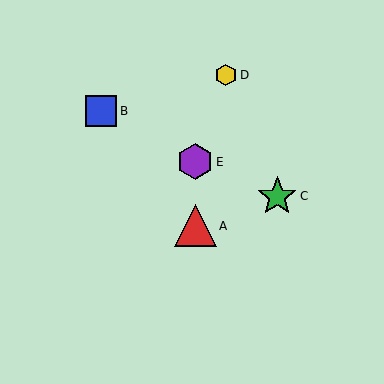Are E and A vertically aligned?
Yes, both are at x≈195.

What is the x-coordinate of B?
Object B is at x≈101.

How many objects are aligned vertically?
2 objects (A, E) are aligned vertically.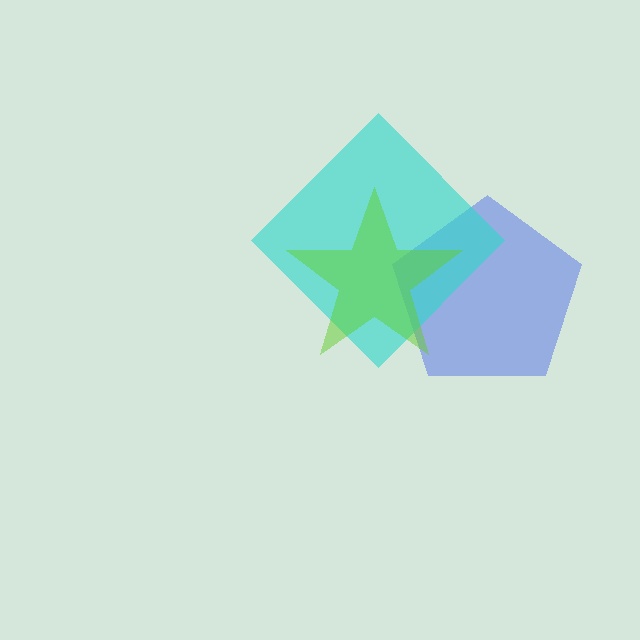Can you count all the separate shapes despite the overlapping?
Yes, there are 3 separate shapes.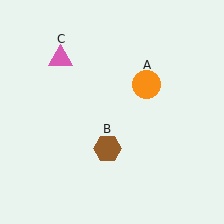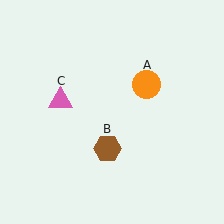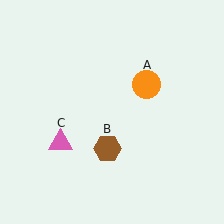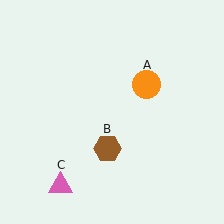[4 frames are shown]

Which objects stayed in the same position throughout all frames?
Orange circle (object A) and brown hexagon (object B) remained stationary.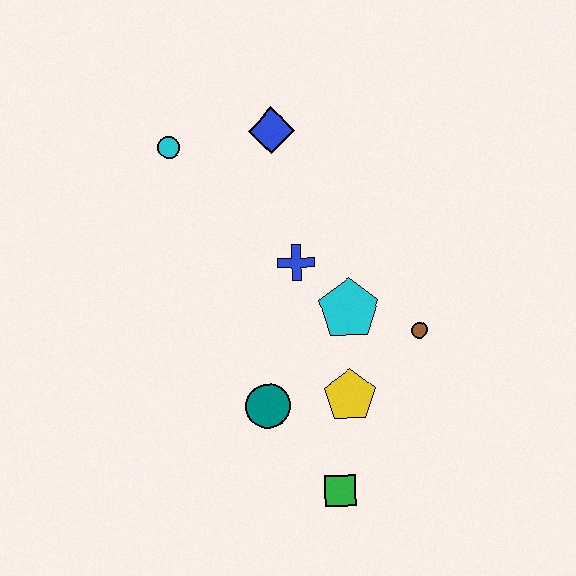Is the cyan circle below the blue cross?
No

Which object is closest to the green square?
The yellow pentagon is closest to the green square.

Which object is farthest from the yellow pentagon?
The cyan circle is farthest from the yellow pentagon.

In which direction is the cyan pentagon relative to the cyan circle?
The cyan pentagon is to the right of the cyan circle.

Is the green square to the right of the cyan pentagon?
No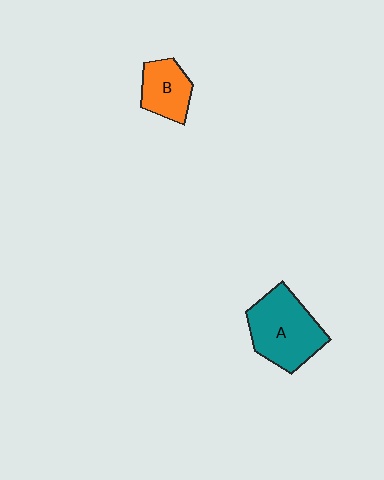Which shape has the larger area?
Shape A (teal).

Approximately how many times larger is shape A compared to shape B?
Approximately 1.8 times.